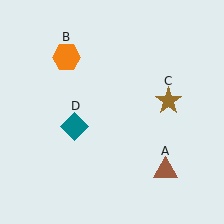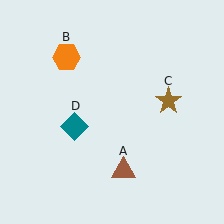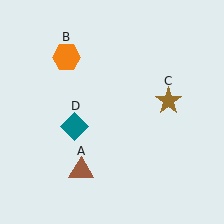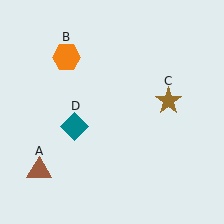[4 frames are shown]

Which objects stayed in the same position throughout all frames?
Orange hexagon (object B) and brown star (object C) and teal diamond (object D) remained stationary.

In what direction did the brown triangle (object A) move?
The brown triangle (object A) moved left.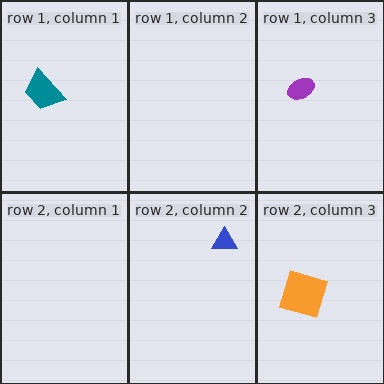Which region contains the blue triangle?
The row 2, column 2 region.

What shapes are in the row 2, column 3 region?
The orange square.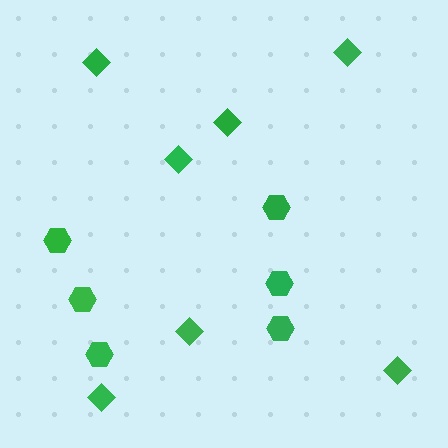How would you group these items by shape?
There are 2 groups: one group of hexagons (6) and one group of diamonds (7).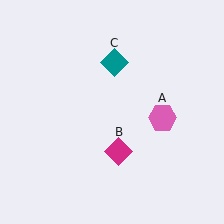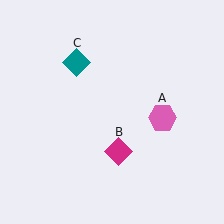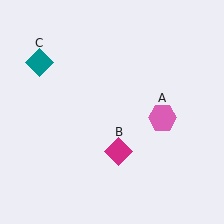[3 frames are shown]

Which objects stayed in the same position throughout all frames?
Pink hexagon (object A) and magenta diamond (object B) remained stationary.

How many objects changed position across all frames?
1 object changed position: teal diamond (object C).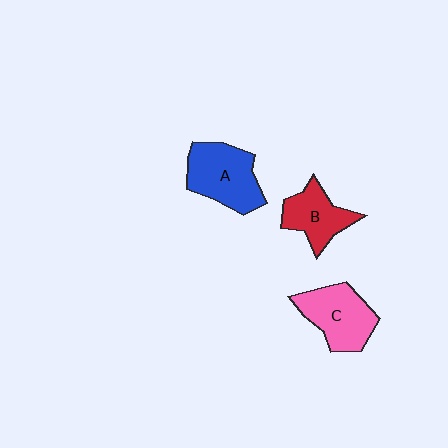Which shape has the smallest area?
Shape B (red).